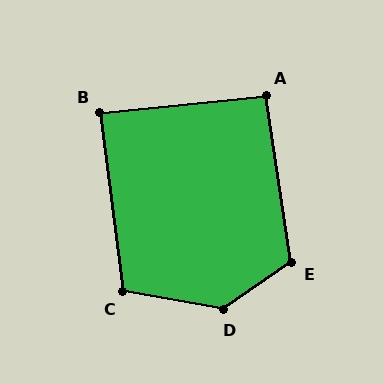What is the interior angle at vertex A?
Approximately 93 degrees (approximately right).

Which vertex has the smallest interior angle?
B, at approximately 89 degrees.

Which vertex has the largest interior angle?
D, at approximately 135 degrees.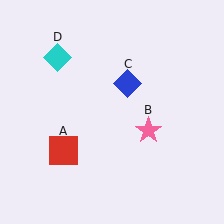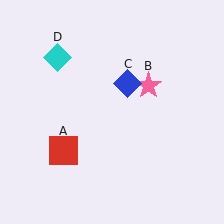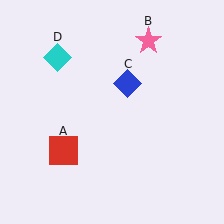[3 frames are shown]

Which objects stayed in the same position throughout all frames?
Red square (object A) and blue diamond (object C) and cyan diamond (object D) remained stationary.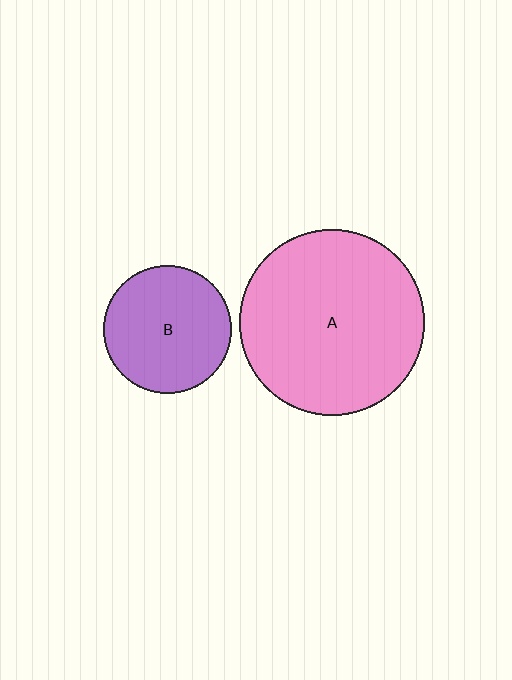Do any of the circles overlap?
No, none of the circles overlap.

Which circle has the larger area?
Circle A (pink).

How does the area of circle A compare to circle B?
Approximately 2.1 times.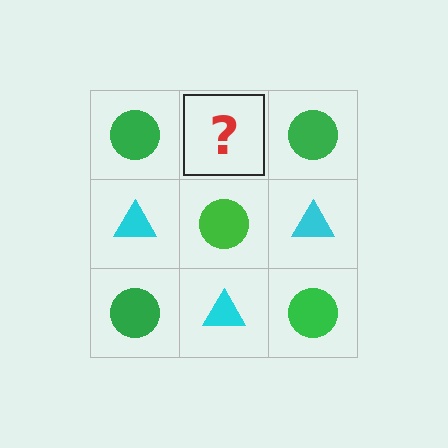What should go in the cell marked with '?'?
The missing cell should contain a cyan triangle.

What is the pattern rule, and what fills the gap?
The rule is that it alternates green circle and cyan triangle in a checkerboard pattern. The gap should be filled with a cyan triangle.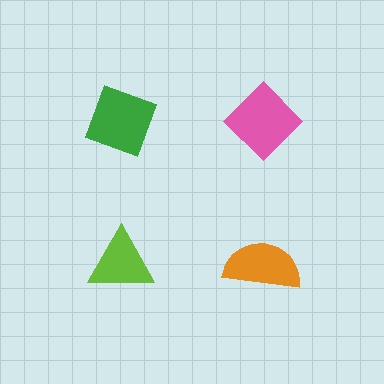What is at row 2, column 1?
A lime triangle.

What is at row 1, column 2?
A pink diamond.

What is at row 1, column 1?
A green diamond.